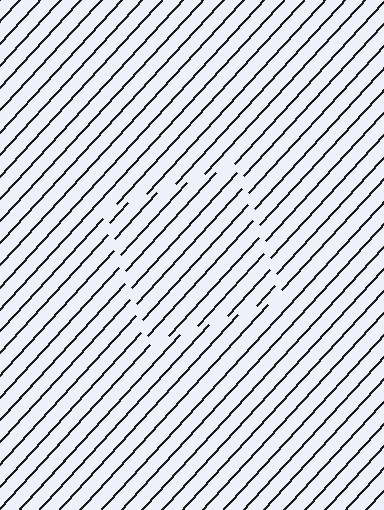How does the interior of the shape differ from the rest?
The interior of the shape contains the same grating, shifted by half a period — the contour is defined by the phase discontinuity where line-ends from the inner and outer gratings abut.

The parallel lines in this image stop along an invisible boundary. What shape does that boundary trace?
An illusory square. The interior of the shape contains the same grating, shifted by half a period — the contour is defined by the phase discontinuity where line-ends from the inner and outer gratings abut.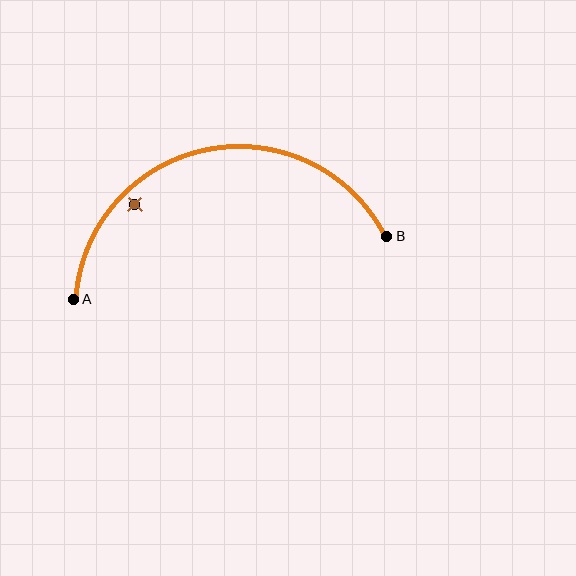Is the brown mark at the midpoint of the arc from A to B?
No — the brown mark does not lie on the arc at all. It sits slightly inside the curve.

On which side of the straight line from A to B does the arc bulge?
The arc bulges above the straight line connecting A and B.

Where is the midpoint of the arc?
The arc midpoint is the point on the curve farthest from the straight line joining A and B. It sits above that line.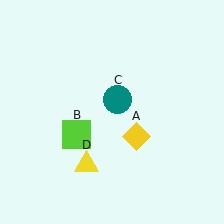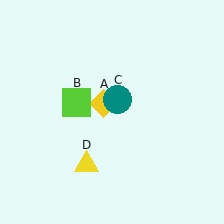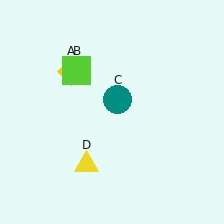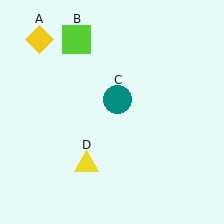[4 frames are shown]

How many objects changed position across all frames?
2 objects changed position: yellow diamond (object A), lime square (object B).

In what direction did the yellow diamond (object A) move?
The yellow diamond (object A) moved up and to the left.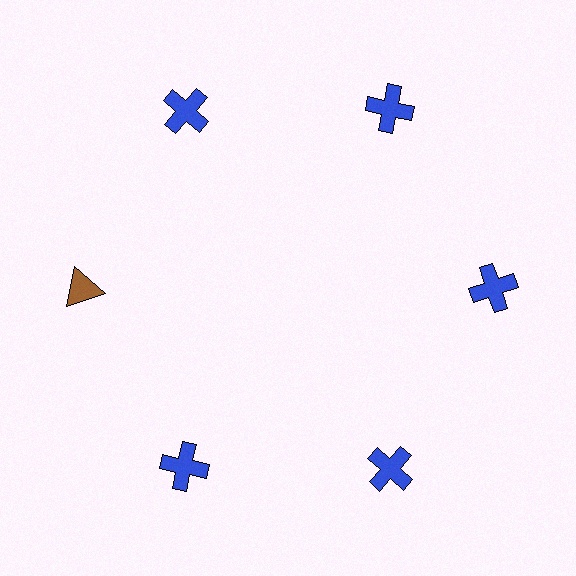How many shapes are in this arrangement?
There are 6 shapes arranged in a ring pattern.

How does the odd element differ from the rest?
It differs in both color (brown instead of blue) and shape (triangle instead of cross).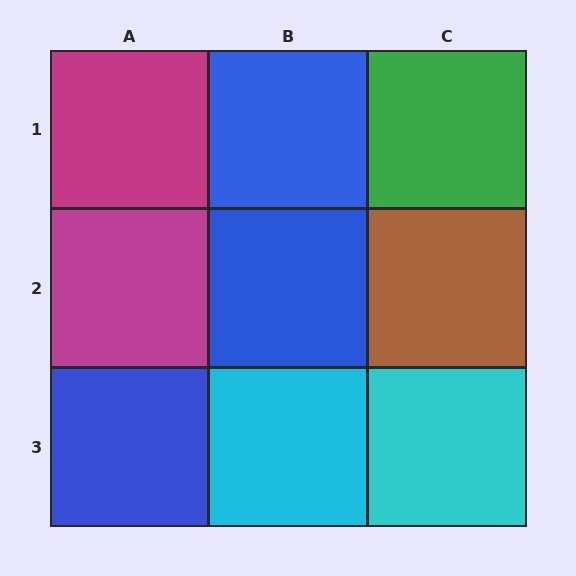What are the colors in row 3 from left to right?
Blue, cyan, cyan.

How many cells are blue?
3 cells are blue.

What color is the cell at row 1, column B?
Blue.